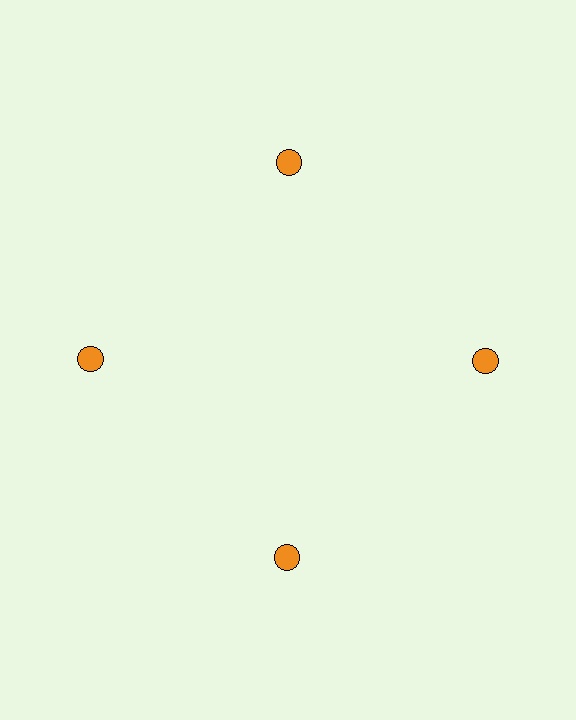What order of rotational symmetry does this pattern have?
This pattern has 4-fold rotational symmetry.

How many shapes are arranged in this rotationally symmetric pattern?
There are 4 shapes, arranged in 4 groups of 1.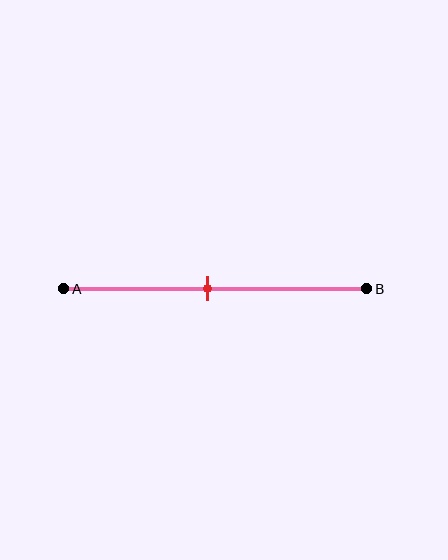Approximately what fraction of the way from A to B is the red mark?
The red mark is approximately 45% of the way from A to B.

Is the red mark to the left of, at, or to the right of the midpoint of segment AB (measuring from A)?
The red mark is approximately at the midpoint of segment AB.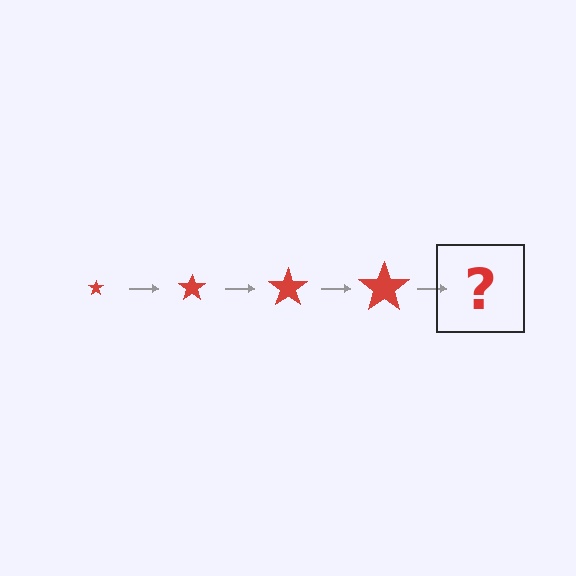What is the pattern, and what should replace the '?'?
The pattern is that the star gets progressively larger each step. The '?' should be a red star, larger than the previous one.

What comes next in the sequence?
The next element should be a red star, larger than the previous one.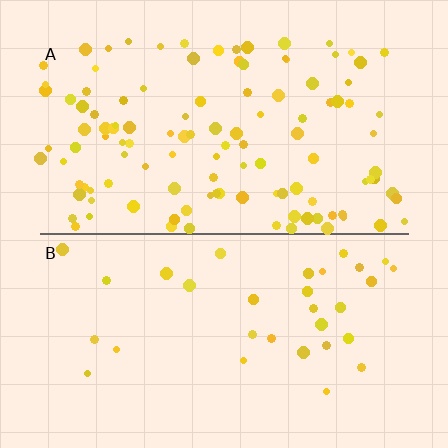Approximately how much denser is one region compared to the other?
Approximately 3.6× — region A over region B.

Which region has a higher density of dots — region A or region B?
A (the top).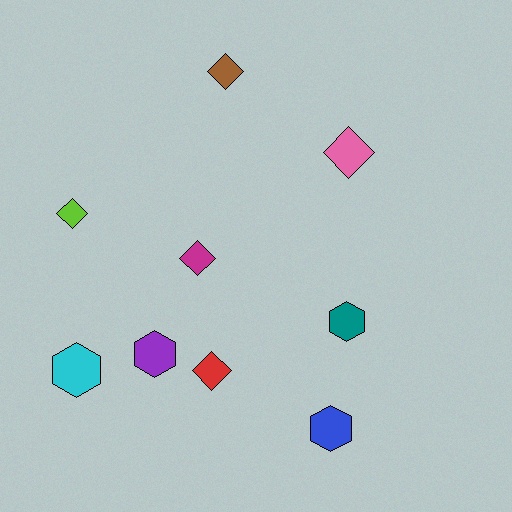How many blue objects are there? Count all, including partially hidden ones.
There is 1 blue object.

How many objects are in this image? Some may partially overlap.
There are 9 objects.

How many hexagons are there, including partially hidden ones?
There are 4 hexagons.